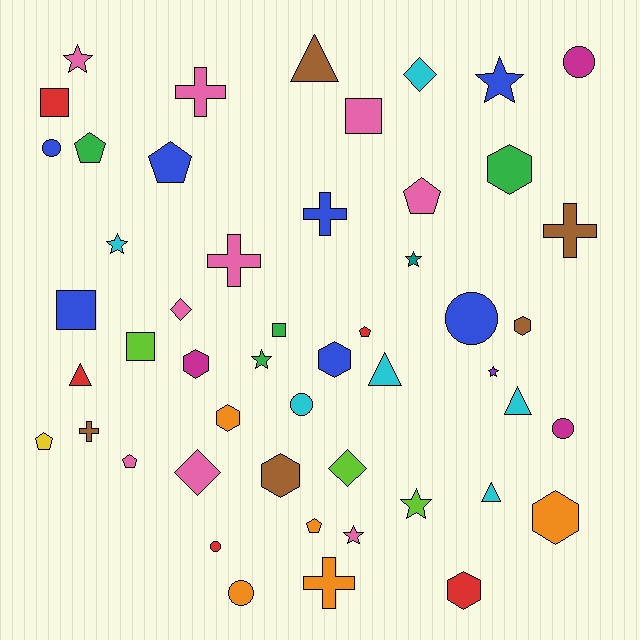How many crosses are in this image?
There are 6 crosses.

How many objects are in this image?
There are 50 objects.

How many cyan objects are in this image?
There are 6 cyan objects.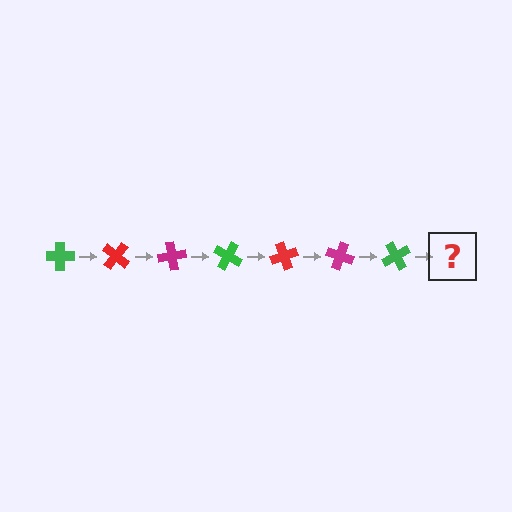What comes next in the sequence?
The next element should be a red cross, rotated 280 degrees from the start.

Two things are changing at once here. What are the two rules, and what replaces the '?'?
The two rules are that it rotates 40 degrees each step and the color cycles through green, red, and magenta. The '?' should be a red cross, rotated 280 degrees from the start.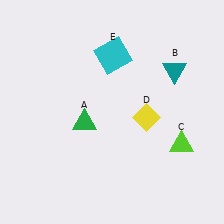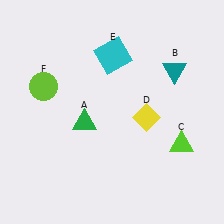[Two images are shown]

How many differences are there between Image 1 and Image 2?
There is 1 difference between the two images.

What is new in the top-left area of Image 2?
A lime circle (F) was added in the top-left area of Image 2.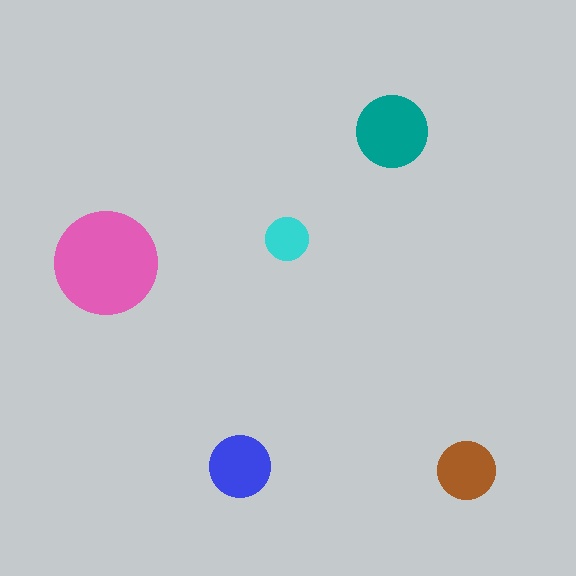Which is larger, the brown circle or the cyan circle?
The brown one.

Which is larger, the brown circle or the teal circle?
The teal one.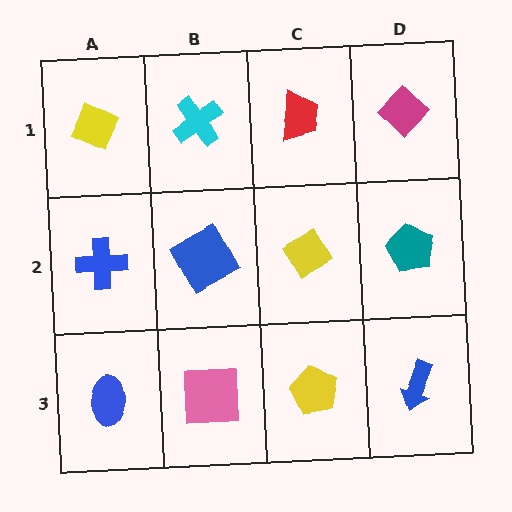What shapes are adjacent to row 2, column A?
A yellow diamond (row 1, column A), a blue ellipse (row 3, column A), a blue square (row 2, column B).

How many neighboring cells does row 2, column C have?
4.